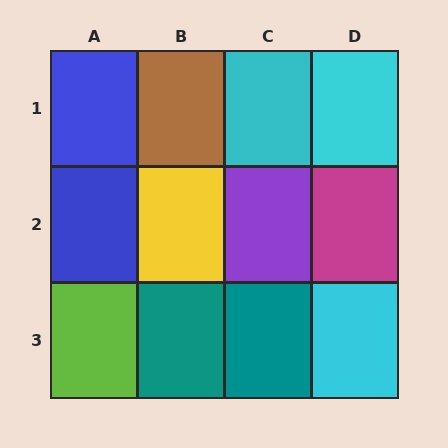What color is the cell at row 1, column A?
Blue.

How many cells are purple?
1 cell is purple.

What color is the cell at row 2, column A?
Blue.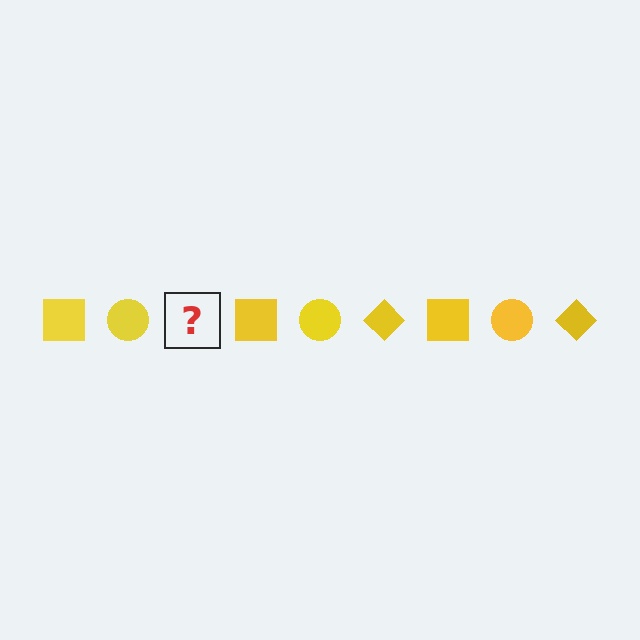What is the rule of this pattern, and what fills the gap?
The rule is that the pattern cycles through square, circle, diamond shapes in yellow. The gap should be filled with a yellow diamond.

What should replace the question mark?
The question mark should be replaced with a yellow diamond.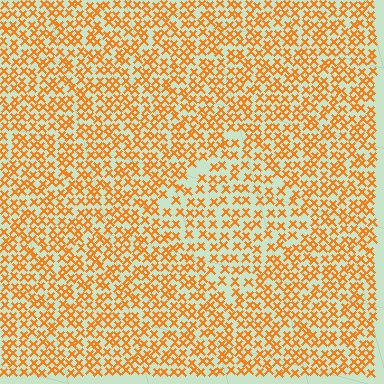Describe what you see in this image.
The image contains small orange elements arranged at two different densities. A diamond-shaped region is visible where the elements are less densely packed than the surrounding area.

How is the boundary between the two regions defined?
The boundary is defined by a change in element density (approximately 1.5x ratio). All elements are the same color, size, and shape.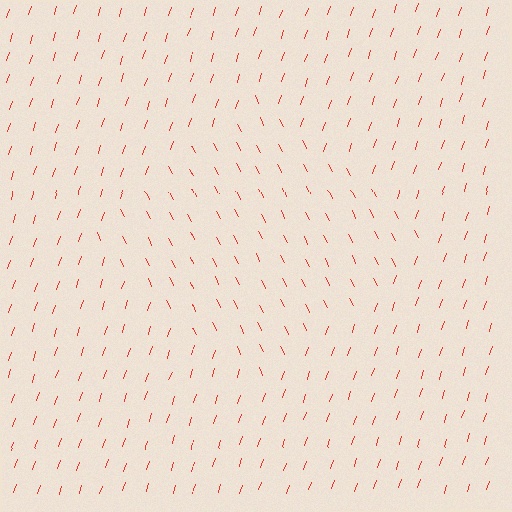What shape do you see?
I see a diamond.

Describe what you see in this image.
The image is filled with small red line segments. A diamond region in the image has lines oriented differently from the surrounding lines, creating a visible texture boundary.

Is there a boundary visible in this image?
Yes, there is a texture boundary formed by a change in line orientation.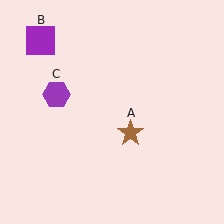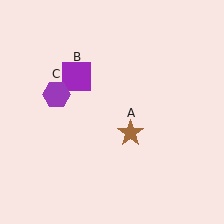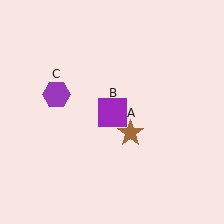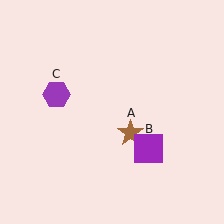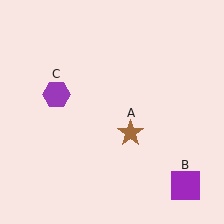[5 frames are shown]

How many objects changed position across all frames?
1 object changed position: purple square (object B).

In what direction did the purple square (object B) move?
The purple square (object B) moved down and to the right.